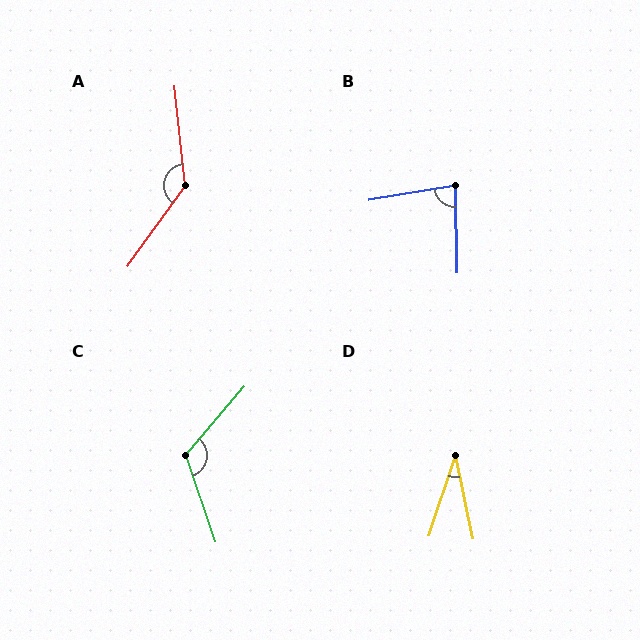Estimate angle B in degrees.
Approximately 82 degrees.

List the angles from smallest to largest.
D (30°), B (82°), C (120°), A (138°).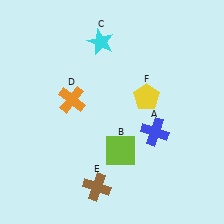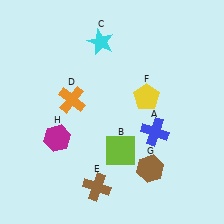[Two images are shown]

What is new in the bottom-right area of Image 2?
A brown hexagon (G) was added in the bottom-right area of Image 2.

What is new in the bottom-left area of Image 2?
A magenta hexagon (H) was added in the bottom-left area of Image 2.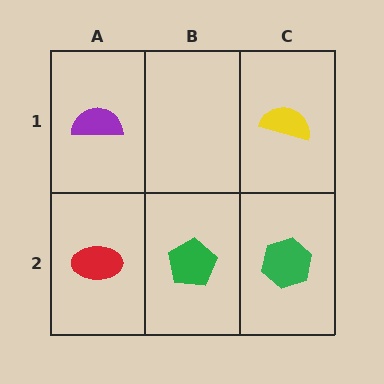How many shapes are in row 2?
3 shapes.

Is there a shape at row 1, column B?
No, that cell is empty.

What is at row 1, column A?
A purple semicircle.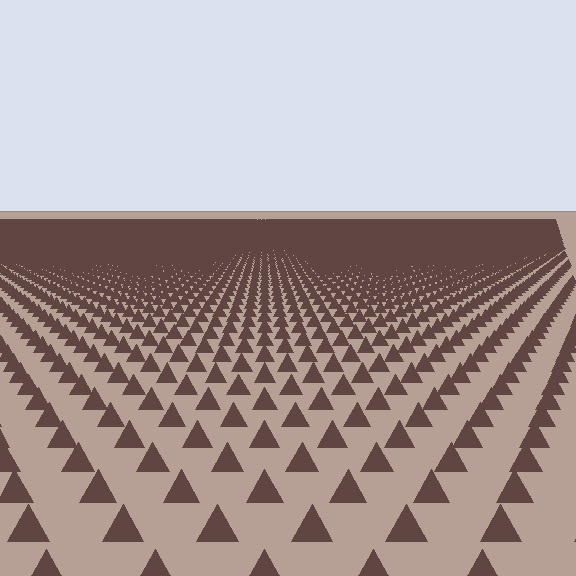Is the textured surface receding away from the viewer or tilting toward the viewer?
The surface is receding away from the viewer. Texture elements get smaller and denser toward the top.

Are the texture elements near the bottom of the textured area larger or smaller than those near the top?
Larger. Near the bottom, elements are closer to the viewer and appear at a bigger on-screen size.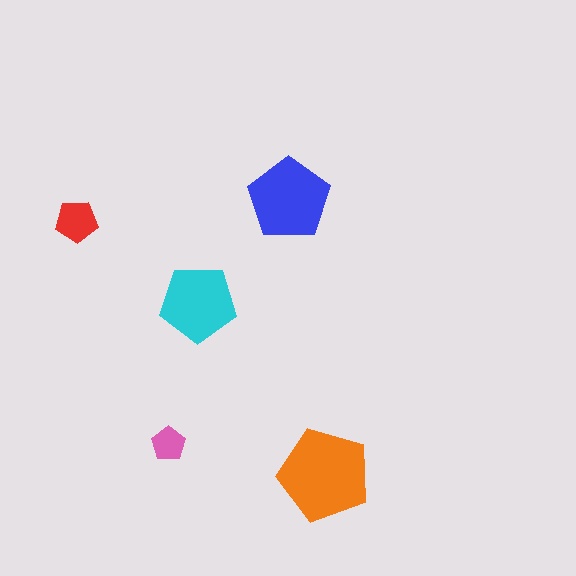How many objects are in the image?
There are 5 objects in the image.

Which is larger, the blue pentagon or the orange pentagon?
The orange one.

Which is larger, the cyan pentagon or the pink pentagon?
The cyan one.